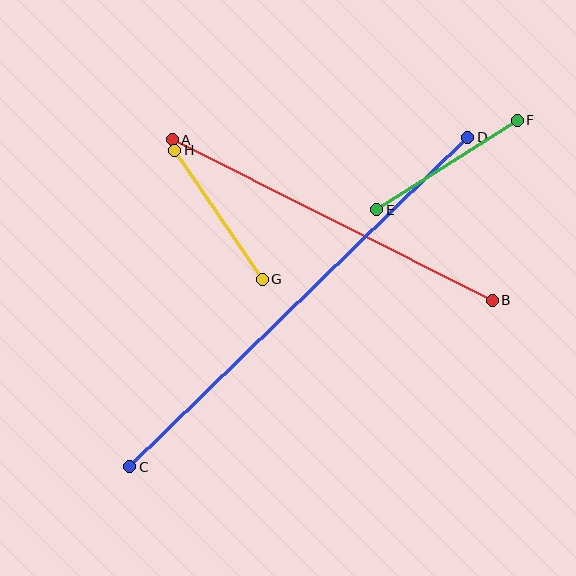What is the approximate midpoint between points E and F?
The midpoint is at approximately (447, 165) pixels.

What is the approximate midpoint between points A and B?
The midpoint is at approximately (332, 220) pixels.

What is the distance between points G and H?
The distance is approximately 156 pixels.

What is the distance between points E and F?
The distance is approximately 166 pixels.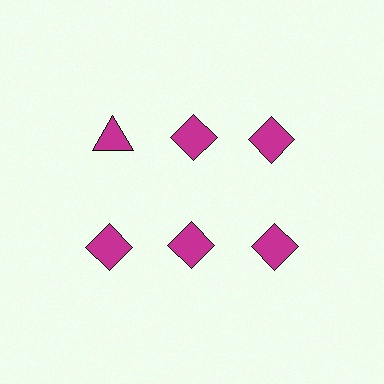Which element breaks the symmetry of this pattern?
The magenta triangle in the top row, leftmost column breaks the symmetry. All other shapes are magenta diamonds.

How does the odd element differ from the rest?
It has a different shape: triangle instead of diamond.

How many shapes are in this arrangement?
There are 6 shapes arranged in a grid pattern.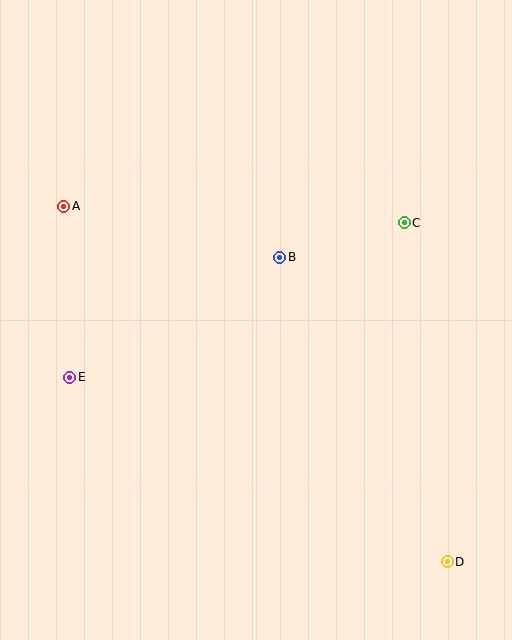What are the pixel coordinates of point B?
Point B is at (280, 257).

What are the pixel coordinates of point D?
Point D is at (447, 562).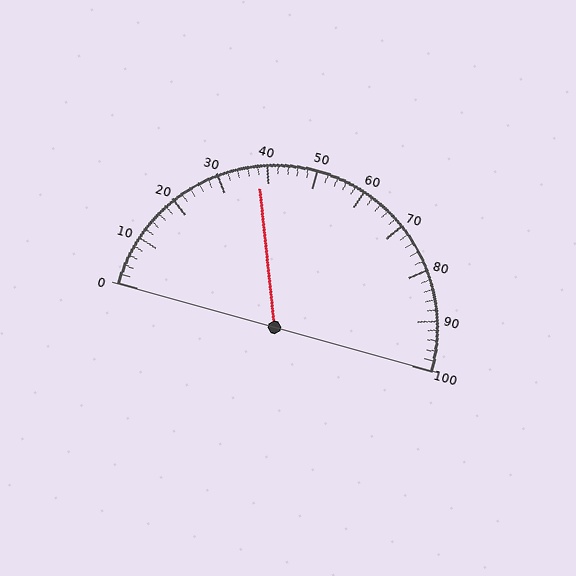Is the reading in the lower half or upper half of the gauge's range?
The reading is in the lower half of the range (0 to 100).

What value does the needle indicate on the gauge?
The needle indicates approximately 38.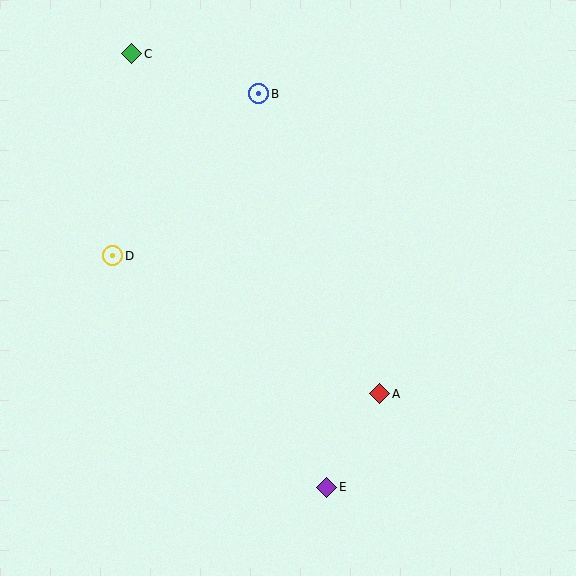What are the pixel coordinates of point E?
Point E is at (327, 487).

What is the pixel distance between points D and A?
The distance between D and A is 300 pixels.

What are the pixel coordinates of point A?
Point A is at (380, 394).